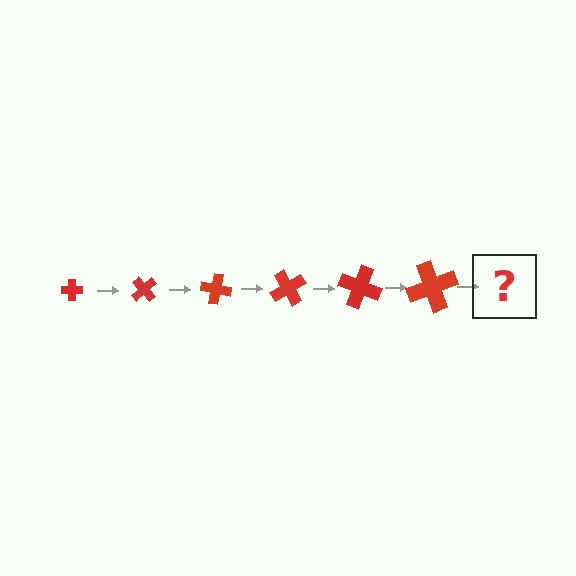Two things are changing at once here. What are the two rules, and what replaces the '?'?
The two rules are that the cross grows larger each step and it rotates 50 degrees each step. The '?' should be a cross, larger than the previous one and rotated 300 degrees from the start.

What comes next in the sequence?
The next element should be a cross, larger than the previous one and rotated 300 degrees from the start.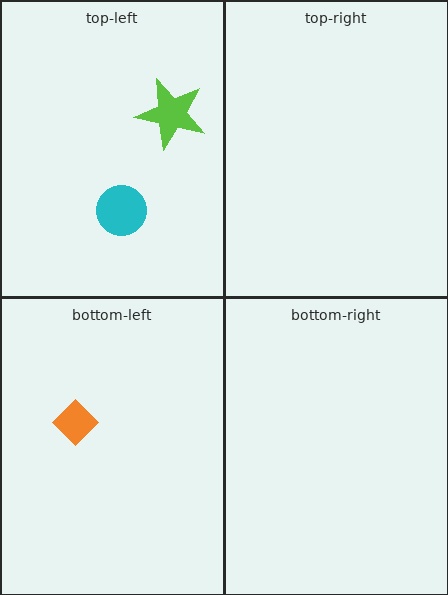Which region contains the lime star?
The top-left region.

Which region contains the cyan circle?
The top-left region.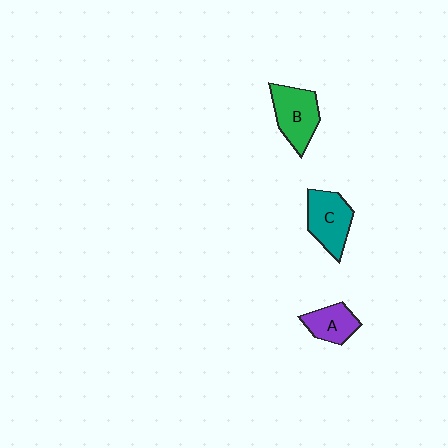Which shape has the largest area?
Shape B (green).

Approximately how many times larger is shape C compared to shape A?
Approximately 1.4 times.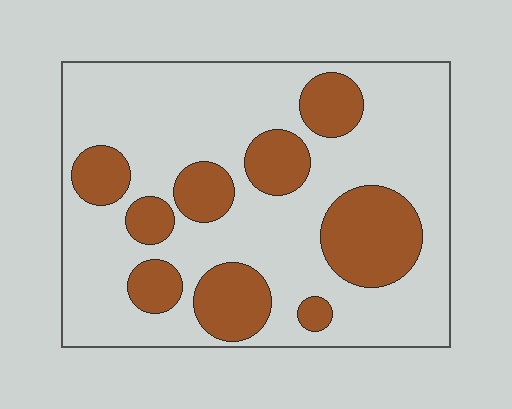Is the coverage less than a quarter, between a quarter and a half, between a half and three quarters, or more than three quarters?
Between a quarter and a half.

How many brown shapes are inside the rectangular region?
9.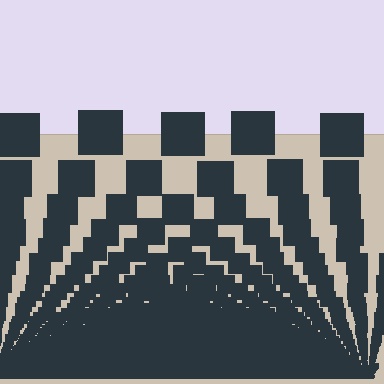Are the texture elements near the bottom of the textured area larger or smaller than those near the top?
Smaller. The gradient is inverted — elements near the bottom are smaller and denser.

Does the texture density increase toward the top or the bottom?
Density increases toward the bottom.